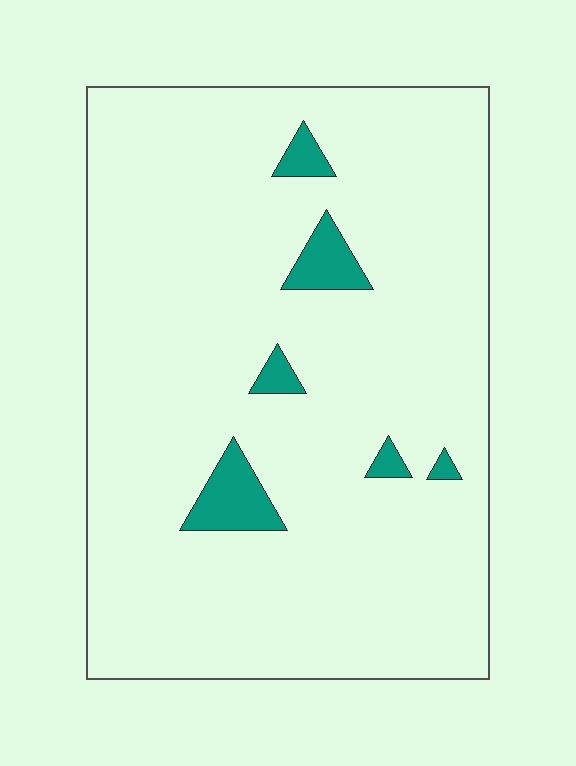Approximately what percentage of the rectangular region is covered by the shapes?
Approximately 5%.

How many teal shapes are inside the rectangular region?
6.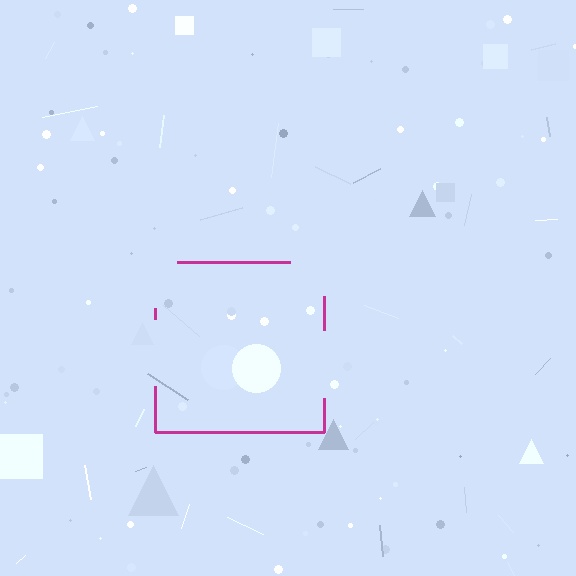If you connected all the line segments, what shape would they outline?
They would outline a square.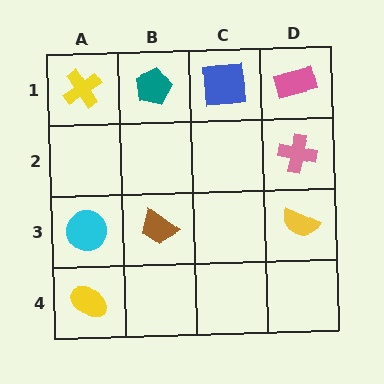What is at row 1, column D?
A pink rectangle.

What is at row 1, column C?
A blue square.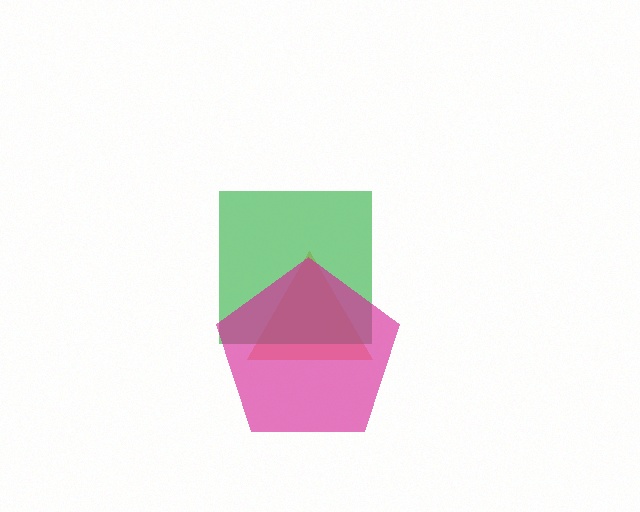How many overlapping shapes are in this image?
There are 3 overlapping shapes in the image.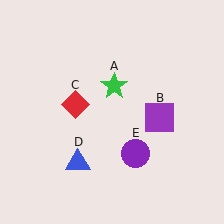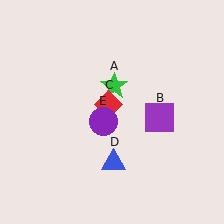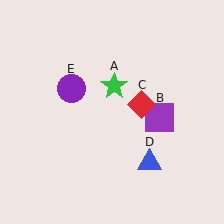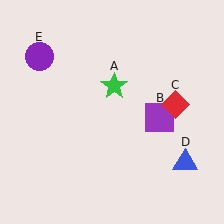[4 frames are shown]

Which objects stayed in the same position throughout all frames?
Green star (object A) and purple square (object B) remained stationary.